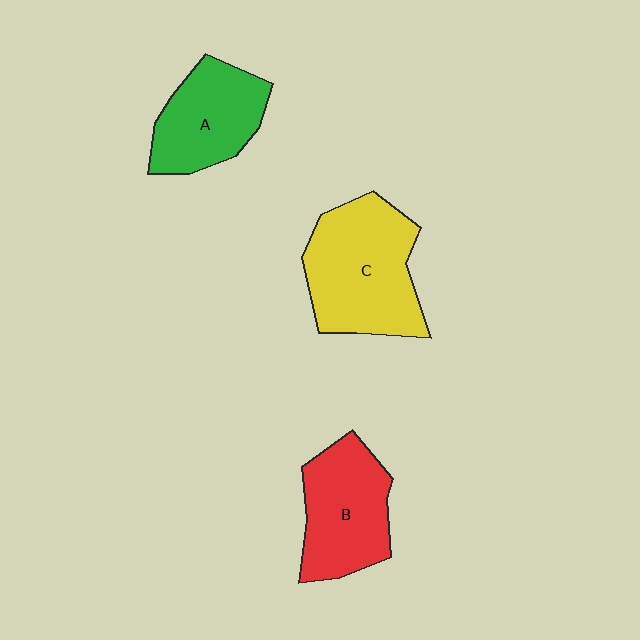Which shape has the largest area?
Shape C (yellow).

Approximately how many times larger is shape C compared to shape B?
Approximately 1.3 times.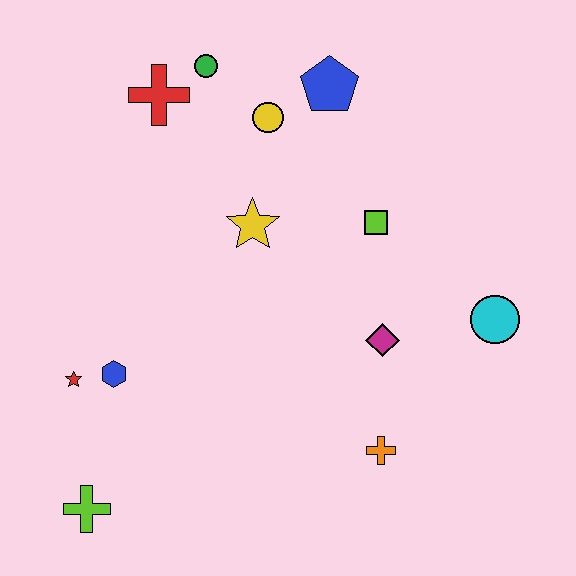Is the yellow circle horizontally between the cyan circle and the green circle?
Yes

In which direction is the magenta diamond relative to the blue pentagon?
The magenta diamond is below the blue pentagon.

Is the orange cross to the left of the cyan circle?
Yes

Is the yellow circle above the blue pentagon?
No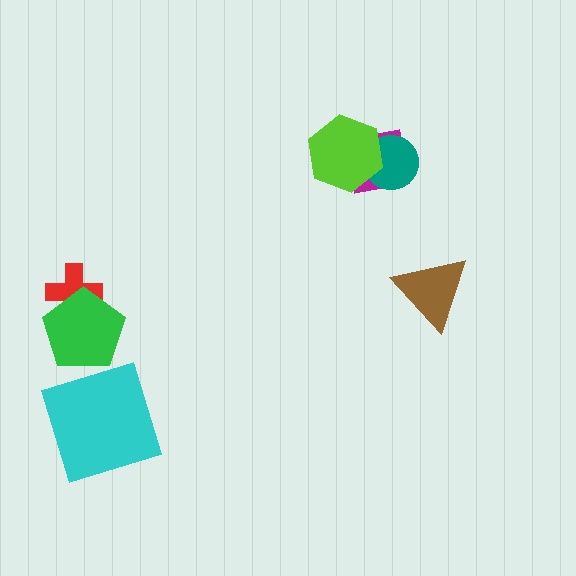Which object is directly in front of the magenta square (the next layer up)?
The teal circle is directly in front of the magenta square.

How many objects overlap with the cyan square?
0 objects overlap with the cyan square.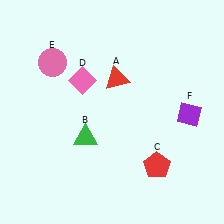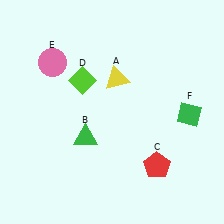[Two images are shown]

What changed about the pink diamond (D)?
In Image 1, D is pink. In Image 2, it changed to lime.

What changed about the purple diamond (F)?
In Image 1, F is purple. In Image 2, it changed to green.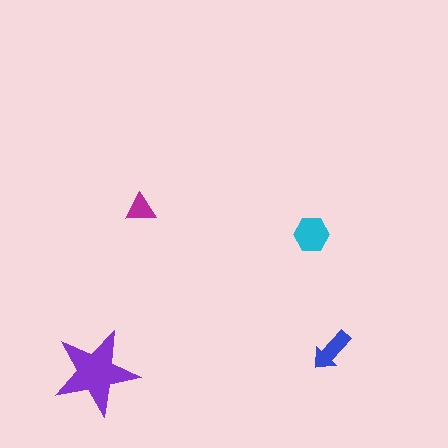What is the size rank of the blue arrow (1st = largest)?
3rd.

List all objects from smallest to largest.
The magenta triangle, the blue arrow, the cyan hexagon, the purple star.